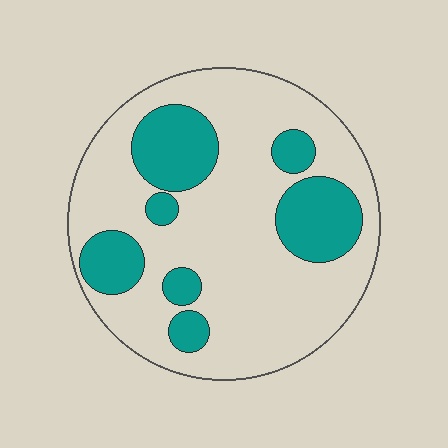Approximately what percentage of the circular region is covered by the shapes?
Approximately 25%.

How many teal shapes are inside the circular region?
7.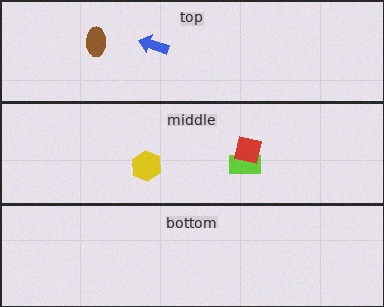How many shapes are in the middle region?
3.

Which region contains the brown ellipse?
The top region.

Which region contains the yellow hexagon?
The middle region.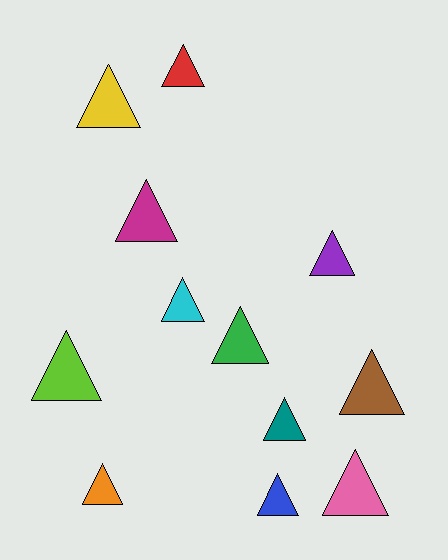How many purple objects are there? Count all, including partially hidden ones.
There is 1 purple object.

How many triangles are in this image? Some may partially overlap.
There are 12 triangles.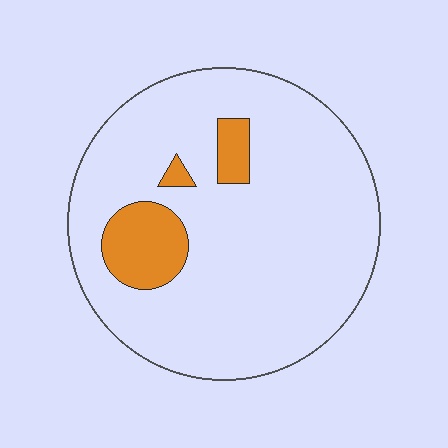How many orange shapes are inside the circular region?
3.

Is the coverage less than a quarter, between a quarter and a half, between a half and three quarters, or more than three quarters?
Less than a quarter.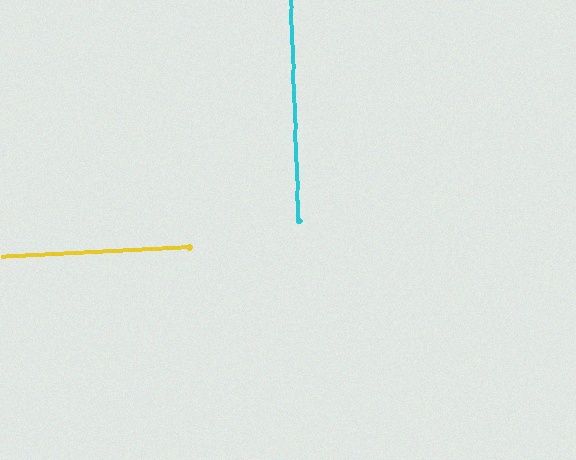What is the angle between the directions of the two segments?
Approximately 89 degrees.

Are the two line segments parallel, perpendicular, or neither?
Perpendicular — they meet at approximately 89°.